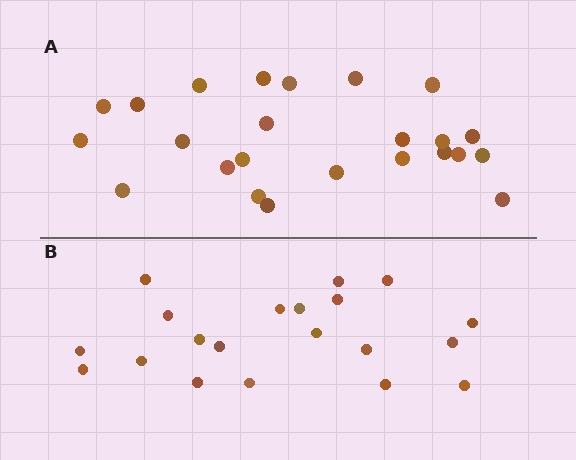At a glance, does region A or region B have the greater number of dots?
Region A (the top region) has more dots.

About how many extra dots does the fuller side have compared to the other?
Region A has about 4 more dots than region B.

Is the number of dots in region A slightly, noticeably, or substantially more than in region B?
Region A has only slightly more — the two regions are fairly close. The ratio is roughly 1.2 to 1.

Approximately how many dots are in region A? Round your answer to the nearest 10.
About 20 dots. (The exact count is 24, which rounds to 20.)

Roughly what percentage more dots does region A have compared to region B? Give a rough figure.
About 20% more.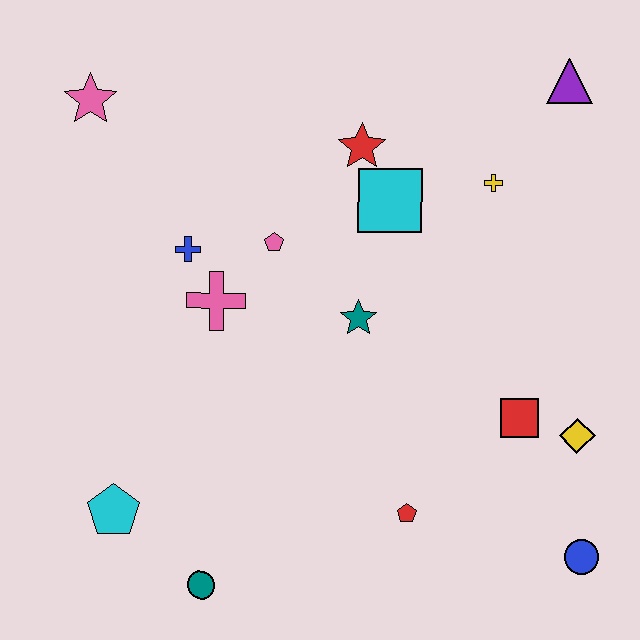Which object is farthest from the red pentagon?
The pink star is farthest from the red pentagon.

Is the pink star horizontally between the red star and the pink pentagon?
No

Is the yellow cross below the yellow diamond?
No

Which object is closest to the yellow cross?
The cyan square is closest to the yellow cross.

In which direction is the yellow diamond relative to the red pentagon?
The yellow diamond is to the right of the red pentagon.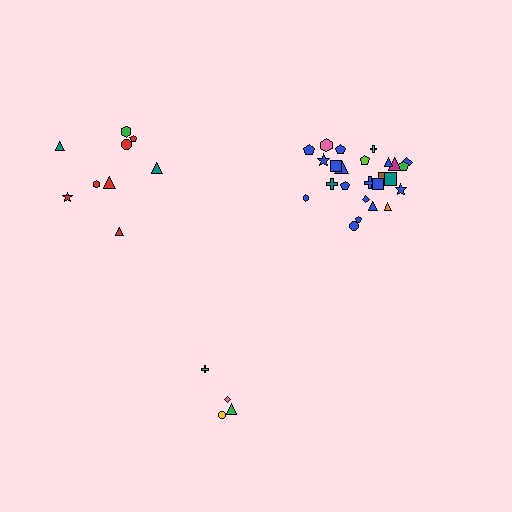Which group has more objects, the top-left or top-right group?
The top-right group.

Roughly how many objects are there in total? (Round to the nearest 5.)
Roughly 40 objects in total.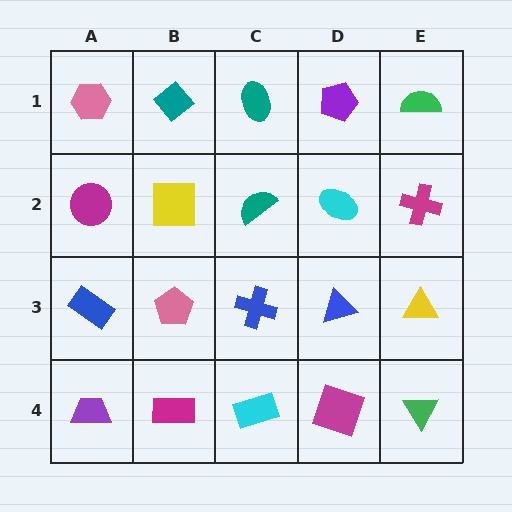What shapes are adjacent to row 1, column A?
A magenta circle (row 2, column A), a teal diamond (row 1, column B).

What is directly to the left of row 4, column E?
A magenta square.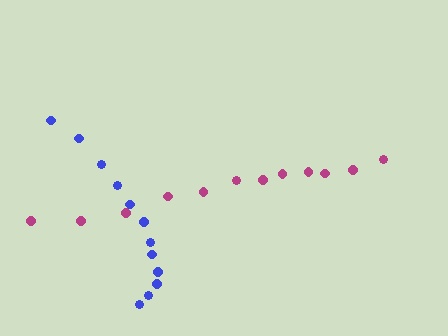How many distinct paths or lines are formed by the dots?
There are 2 distinct paths.